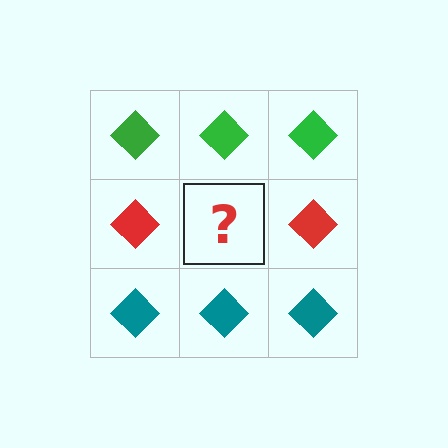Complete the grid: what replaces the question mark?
The question mark should be replaced with a red diamond.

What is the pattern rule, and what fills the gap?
The rule is that each row has a consistent color. The gap should be filled with a red diamond.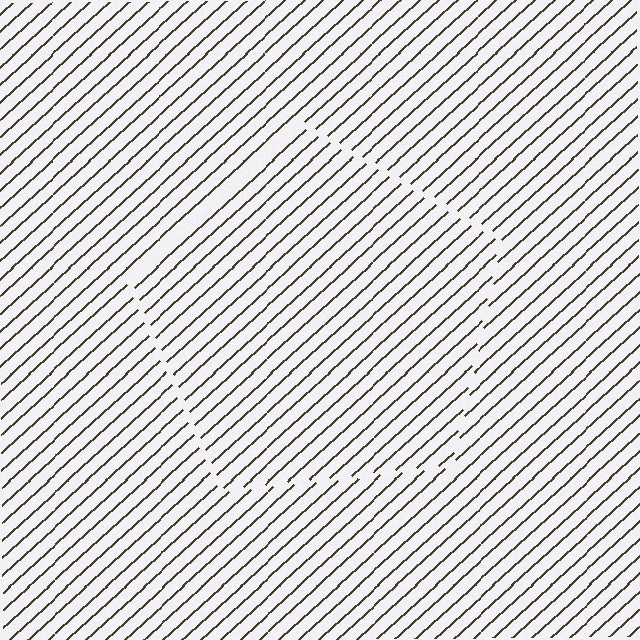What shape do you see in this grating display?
An illusory pentagon. The interior of the shape contains the same grating, shifted by half a period — the contour is defined by the phase discontinuity where line-ends from the inner and outer gratings abut.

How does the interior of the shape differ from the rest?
The interior of the shape contains the same grating, shifted by half a period — the contour is defined by the phase discontinuity where line-ends from the inner and outer gratings abut.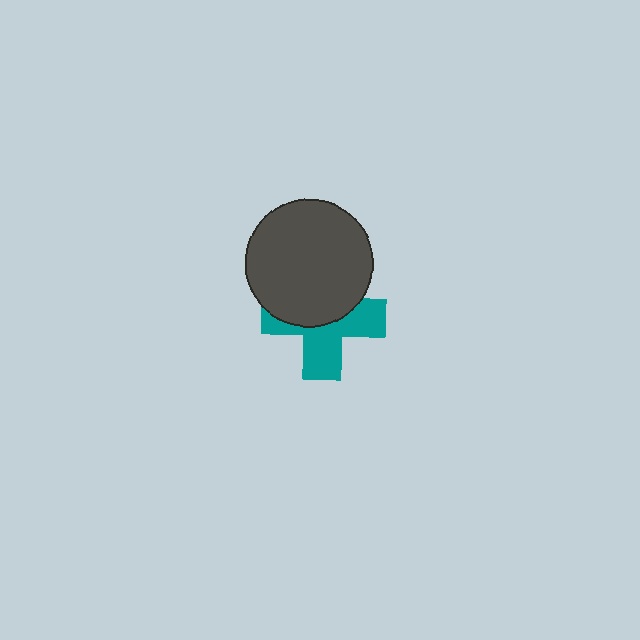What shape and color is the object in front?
The object in front is a dark gray circle.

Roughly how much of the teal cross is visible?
About half of it is visible (roughly 51%).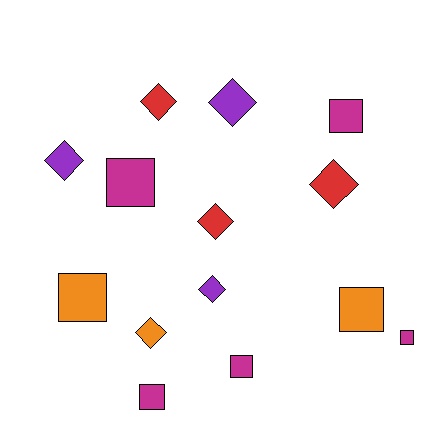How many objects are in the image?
There are 14 objects.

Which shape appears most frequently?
Diamond, with 7 objects.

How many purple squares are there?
There are no purple squares.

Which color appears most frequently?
Magenta, with 5 objects.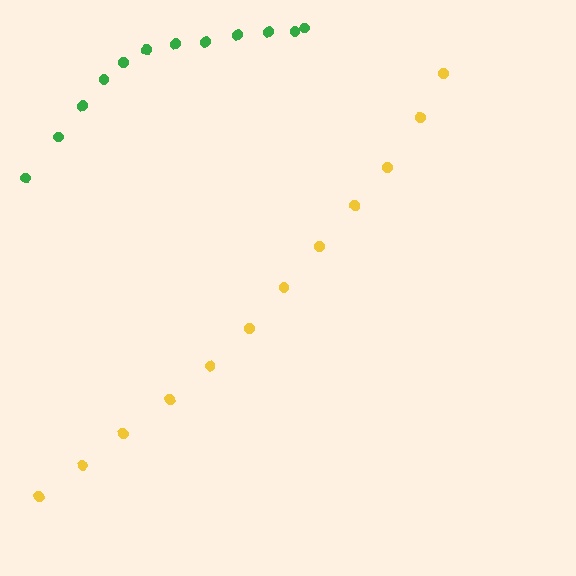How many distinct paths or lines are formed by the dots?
There are 2 distinct paths.